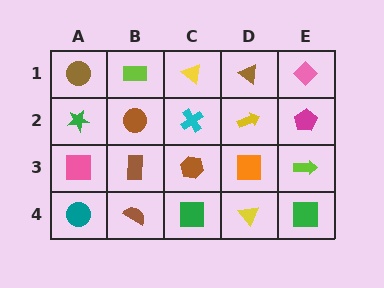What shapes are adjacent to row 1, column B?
A brown circle (row 2, column B), a brown circle (row 1, column A), a yellow triangle (row 1, column C).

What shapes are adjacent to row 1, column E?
A magenta pentagon (row 2, column E), a brown triangle (row 1, column D).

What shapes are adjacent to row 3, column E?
A magenta pentagon (row 2, column E), a green square (row 4, column E), an orange square (row 3, column D).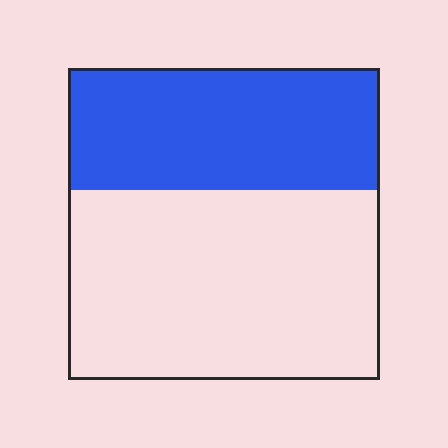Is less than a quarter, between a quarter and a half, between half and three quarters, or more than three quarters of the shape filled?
Between a quarter and a half.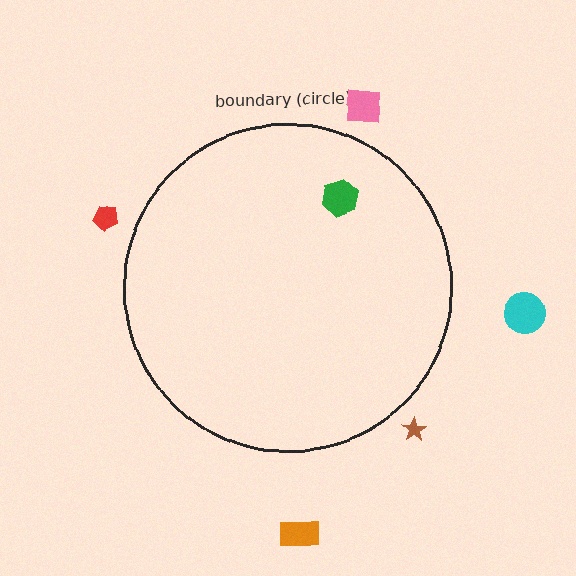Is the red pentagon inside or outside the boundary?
Outside.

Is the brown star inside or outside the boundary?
Outside.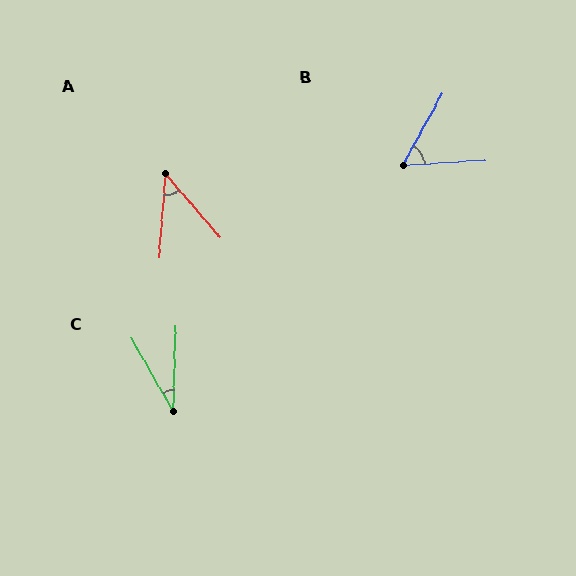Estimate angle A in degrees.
Approximately 45 degrees.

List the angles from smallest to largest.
C (31°), A (45°), B (57°).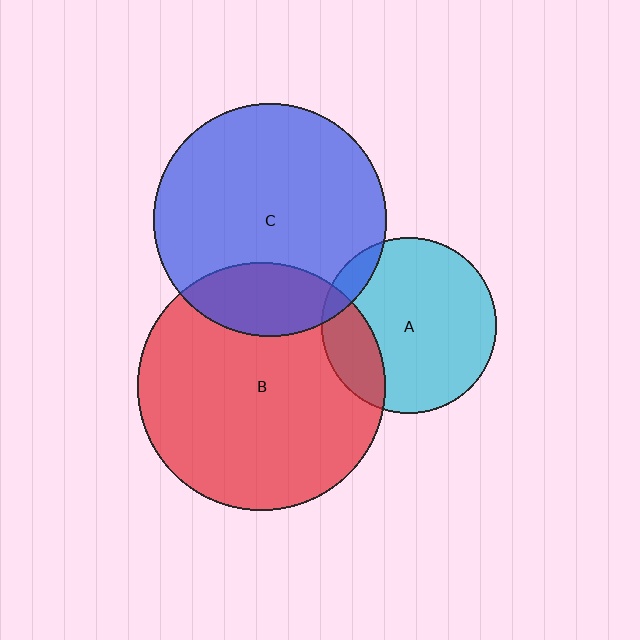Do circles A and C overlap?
Yes.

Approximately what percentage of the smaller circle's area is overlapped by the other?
Approximately 10%.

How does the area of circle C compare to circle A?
Approximately 1.8 times.